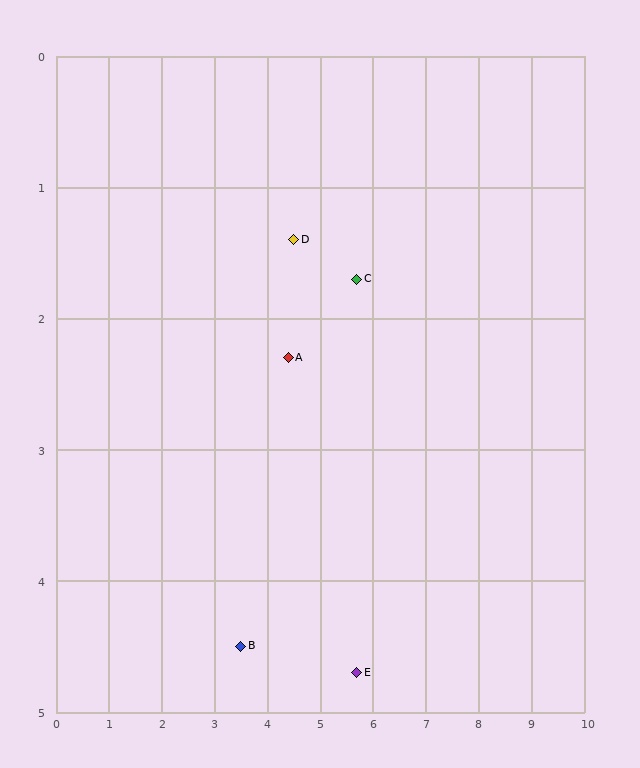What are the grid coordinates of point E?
Point E is at approximately (5.7, 4.7).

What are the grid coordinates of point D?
Point D is at approximately (4.5, 1.4).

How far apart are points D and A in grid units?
Points D and A are about 0.9 grid units apart.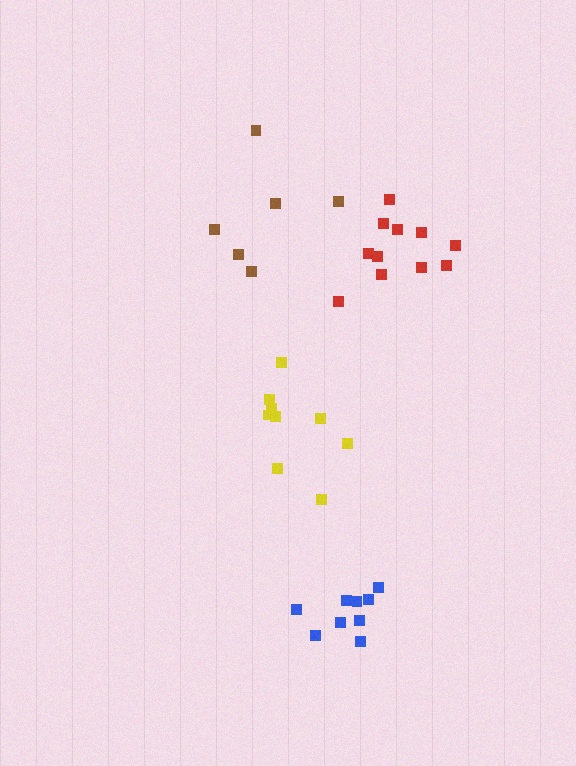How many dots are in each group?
Group 1: 9 dots, Group 2: 6 dots, Group 3: 11 dots, Group 4: 9 dots (35 total).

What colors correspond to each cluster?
The clusters are colored: yellow, brown, red, blue.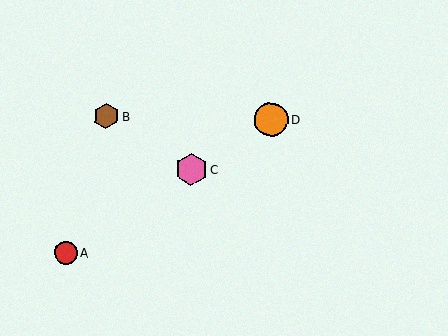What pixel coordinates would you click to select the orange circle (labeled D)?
Click at (271, 120) to select the orange circle D.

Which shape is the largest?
The orange circle (labeled D) is the largest.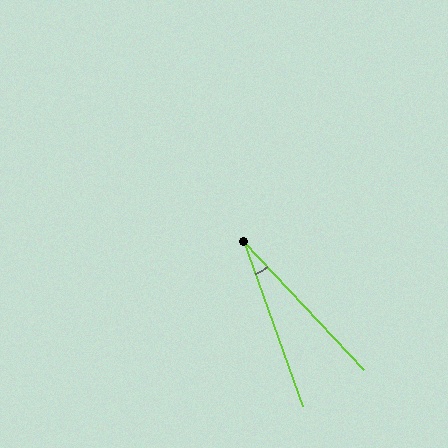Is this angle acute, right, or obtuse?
It is acute.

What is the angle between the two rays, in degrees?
Approximately 24 degrees.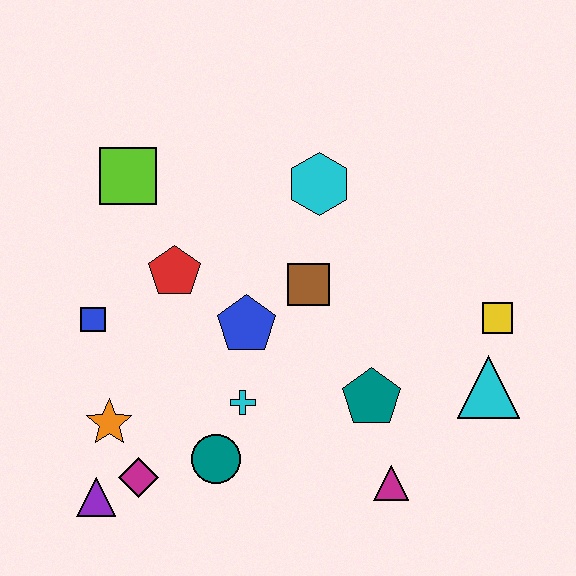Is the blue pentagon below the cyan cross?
No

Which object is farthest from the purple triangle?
The yellow square is farthest from the purple triangle.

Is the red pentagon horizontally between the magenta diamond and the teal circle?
Yes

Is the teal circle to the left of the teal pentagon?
Yes